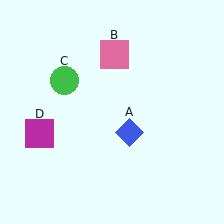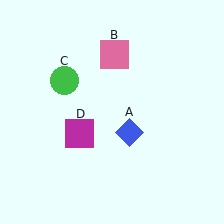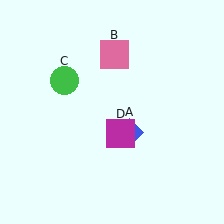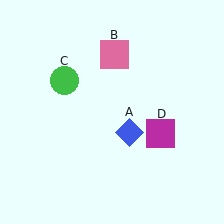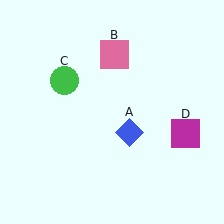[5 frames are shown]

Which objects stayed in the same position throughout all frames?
Blue diamond (object A) and pink square (object B) and green circle (object C) remained stationary.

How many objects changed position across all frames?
1 object changed position: magenta square (object D).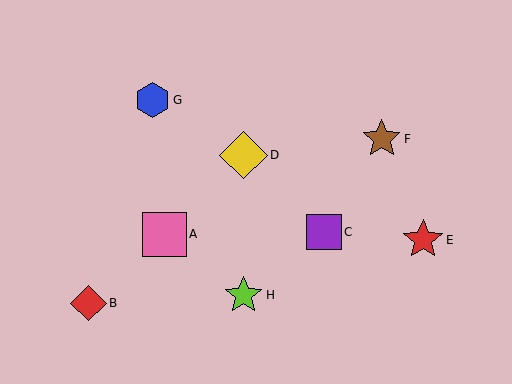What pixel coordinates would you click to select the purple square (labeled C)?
Click at (324, 232) to select the purple square C.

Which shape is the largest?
The yellow diamond (labeled D) is the largest.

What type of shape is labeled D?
Shape D is a yellow diamond.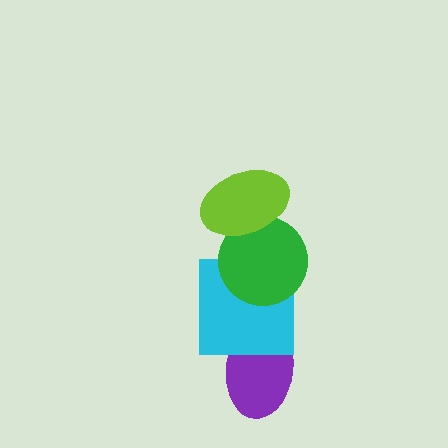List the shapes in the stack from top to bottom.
From top to bottom: the lime ellipse, the green circle, the cyan square, the purple ellipse.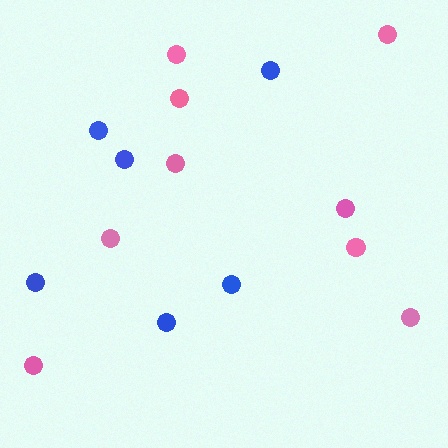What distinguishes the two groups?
There are 2 groups: one group of blue circles (6) and one group of pink circles (9).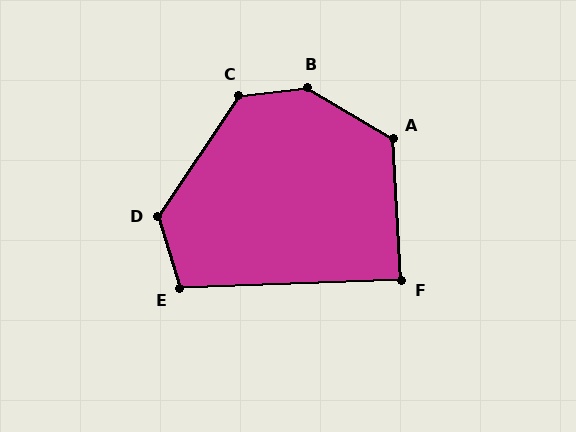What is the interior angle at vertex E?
Approximately 105 degrees (obtuse).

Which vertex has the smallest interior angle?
F, at approximately 89 degrees.